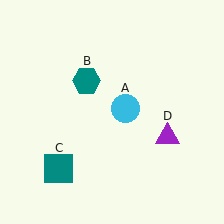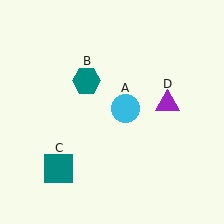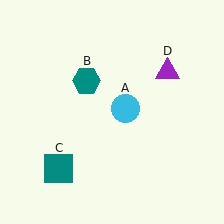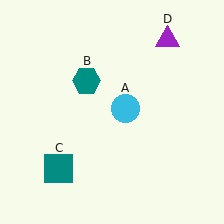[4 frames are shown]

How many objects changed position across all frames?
1 object changed position: purple triangle (object D).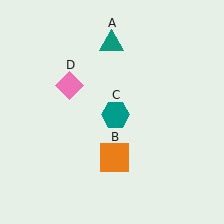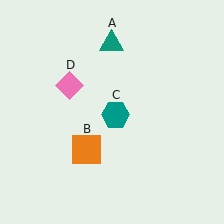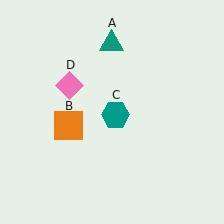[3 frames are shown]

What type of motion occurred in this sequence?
The orange square (object B) rotated clockwise around the center of the scene.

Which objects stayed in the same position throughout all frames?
Teal triangle (object A) and teal hexagon (object C) and pink diamond (object D) remained stationary.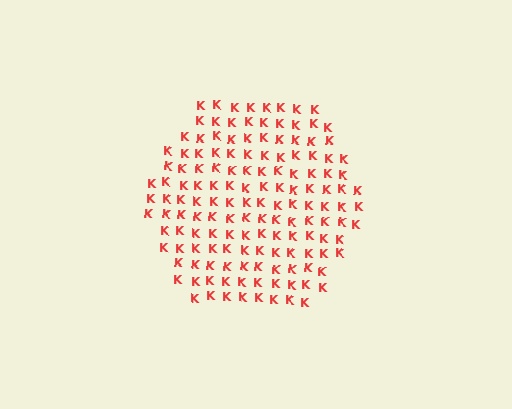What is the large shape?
The large shape is a hexagon.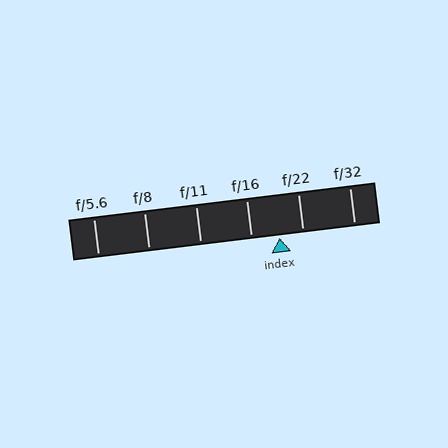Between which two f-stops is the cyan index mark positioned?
The index mark is between f/16 and f/22.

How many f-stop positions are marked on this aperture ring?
There are 6 f-stop positions marked.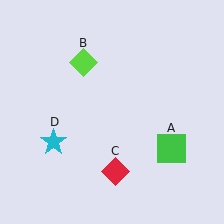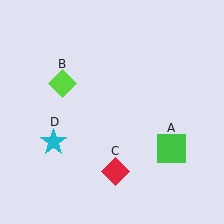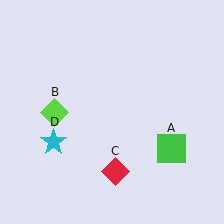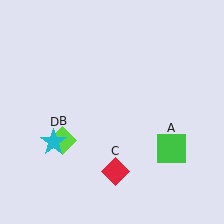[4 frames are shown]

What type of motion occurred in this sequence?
The lime diamond (object B) rotated counterclockwise around the center of the scene.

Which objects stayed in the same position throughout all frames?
Green square (object A) and red diamond (object C) and cyan star (object D) remained stationary.